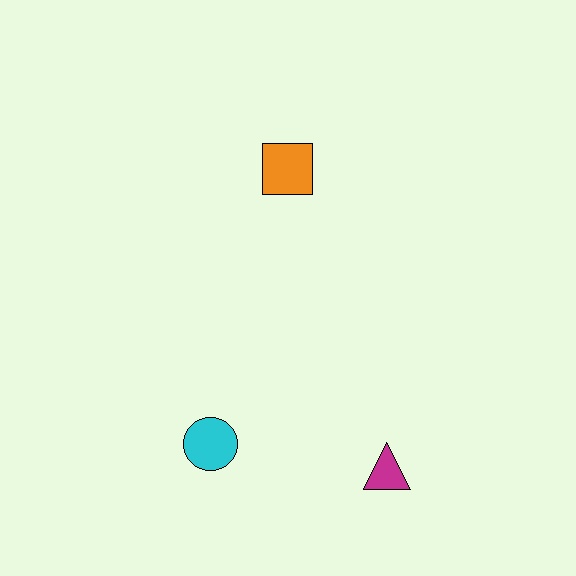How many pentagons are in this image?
There are no pentagons.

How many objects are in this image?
There are 3 objects.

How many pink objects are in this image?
There are no pink objects.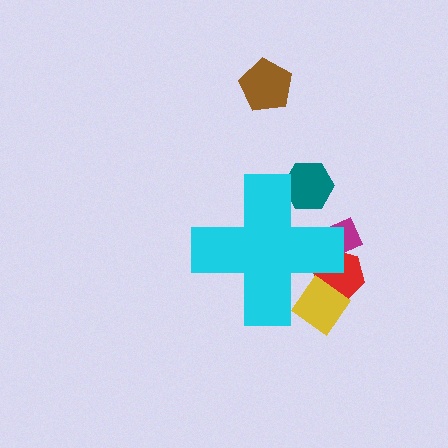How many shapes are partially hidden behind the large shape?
4 shapes are partially hidden.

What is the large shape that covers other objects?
A cyan cross.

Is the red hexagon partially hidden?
Yes, the red hexagon is partially hidden behind the cyan cross.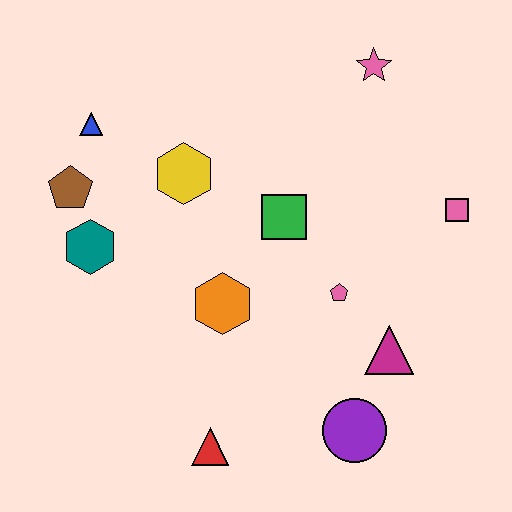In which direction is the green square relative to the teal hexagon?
The green square is to the right of the teal hexagon.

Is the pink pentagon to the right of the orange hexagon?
Yes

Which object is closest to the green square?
The pink pentagon is closest to the green square.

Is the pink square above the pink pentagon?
Yes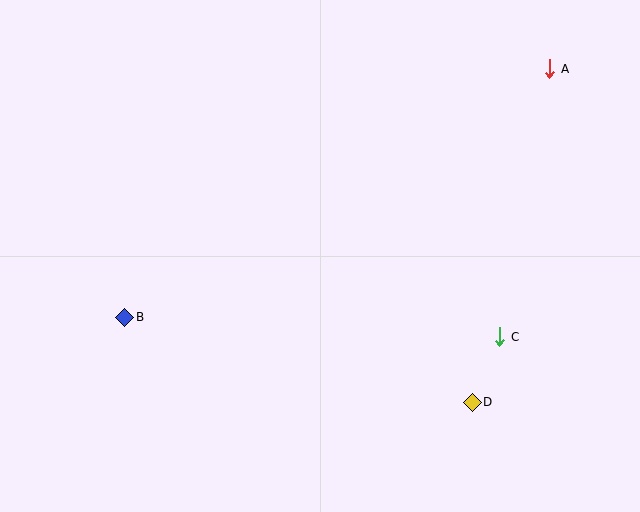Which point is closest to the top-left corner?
Point B is closest to the top-left corner.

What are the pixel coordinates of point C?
Point C is at (500, 337).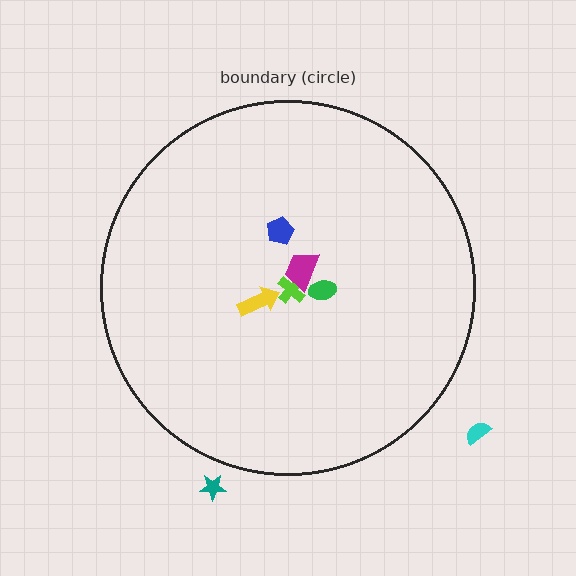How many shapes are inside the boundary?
5 inside, 2 outside.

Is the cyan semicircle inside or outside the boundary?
Outside.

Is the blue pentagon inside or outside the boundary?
Inside.